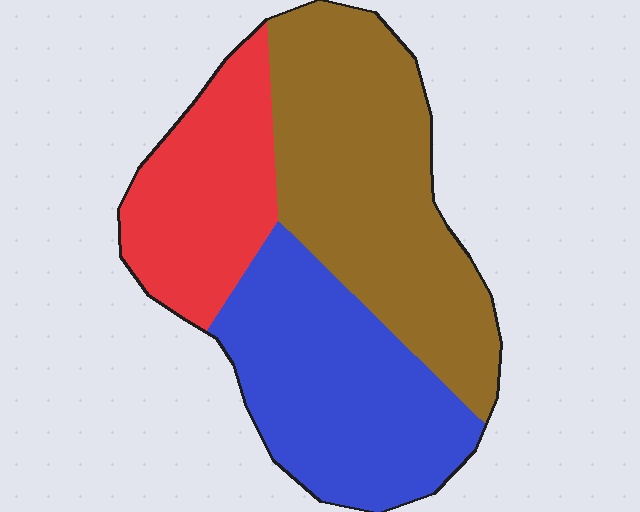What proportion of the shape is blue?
Blue takes up about one third (1/3) of the shape.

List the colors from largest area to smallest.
From largest to smallest: brown, blue, red.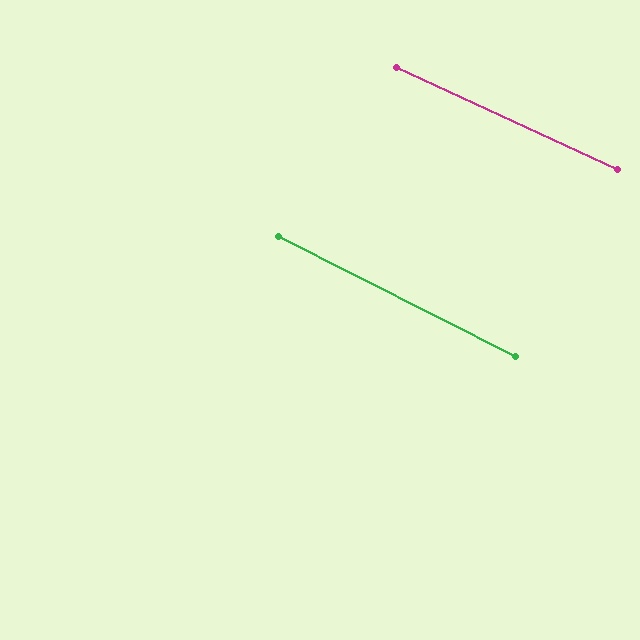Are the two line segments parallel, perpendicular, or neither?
Parallel — their directions differ by only 2.0°.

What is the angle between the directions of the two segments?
Approximately 2 degrees.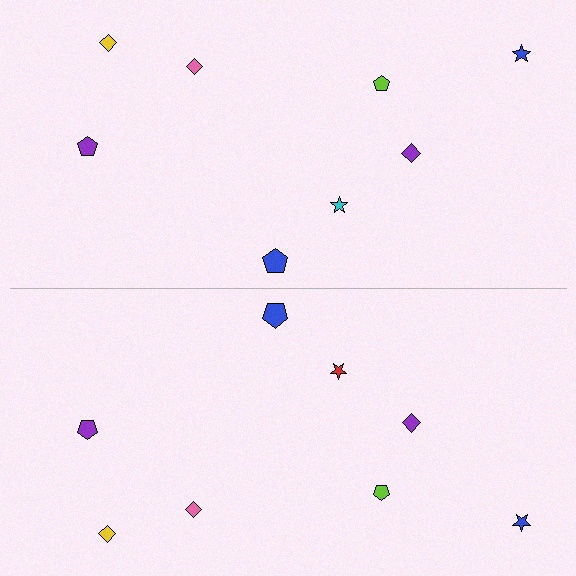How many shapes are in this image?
There are 16 shapes in this image.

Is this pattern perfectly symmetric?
No, the pattern is not perfectly symmetric. The red star on the bottom side breaks the symmetry — its mirror counterpart is cyan.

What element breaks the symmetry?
The red star on the bottom side breaks the symmetry — its mirror counterpart is cyan.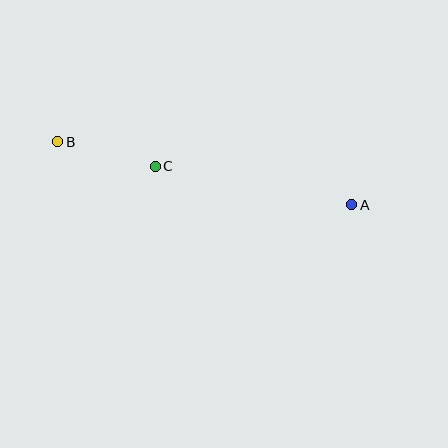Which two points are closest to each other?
Points B and C are closest to each other.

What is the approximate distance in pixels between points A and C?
The distance between A and C is approximately 200 pixels.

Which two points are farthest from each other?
Points A and B are farthest from each other.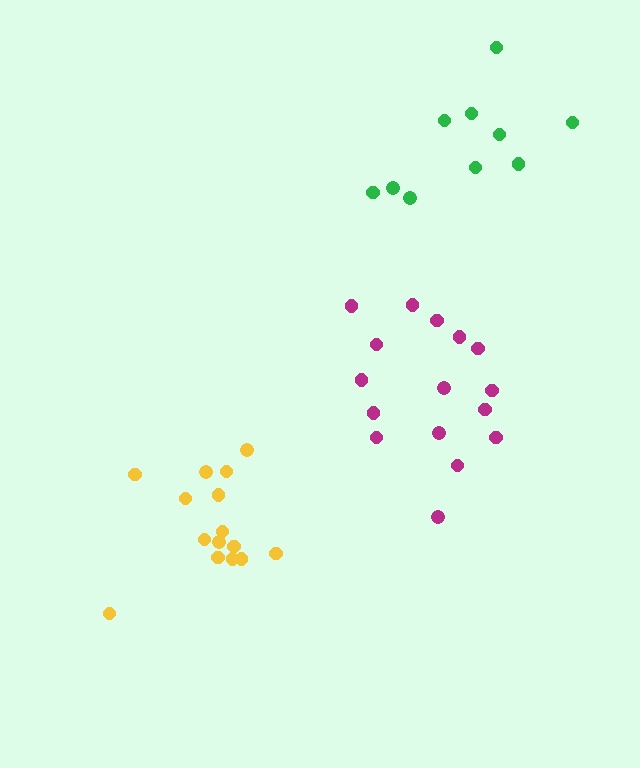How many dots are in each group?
Group 1: 15 dots, Group 2: 16 dots, Group 3: 10 dots (41 total).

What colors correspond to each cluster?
The clusters are colored: yellow, magenta, green.